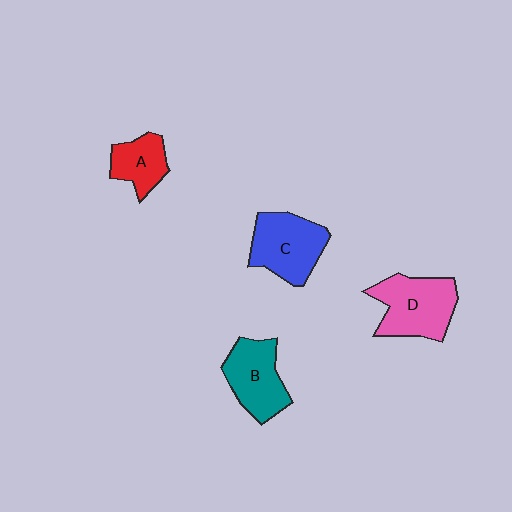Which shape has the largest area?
Shape D (pink).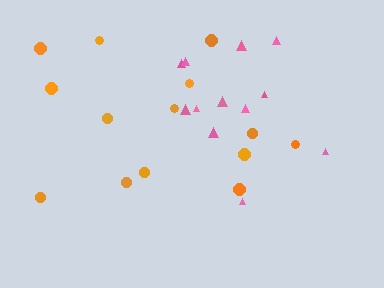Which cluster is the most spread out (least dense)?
Orange.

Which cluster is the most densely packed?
Pink.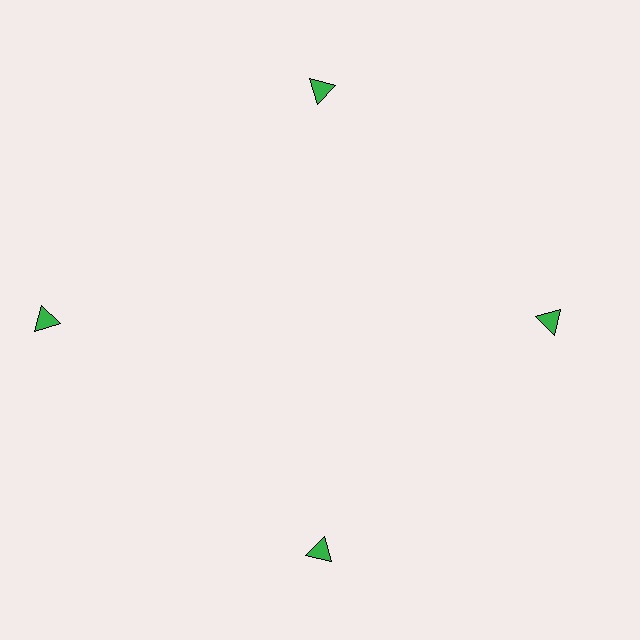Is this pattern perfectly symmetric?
No. The 4 green triangles are arranged in a ring, but one element near the 9 o'clock position is pushed outward from the center, breaking the 4-fold rotational symmetry.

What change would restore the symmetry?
The symmetry would be restored by moving it inward, back onto the ring so that all 4 triangles sit at equal angles and equal distance from the center.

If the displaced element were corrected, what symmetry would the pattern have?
It would have 4-fold rotational symmetry — the pattern would map onto itself every 90 degrees.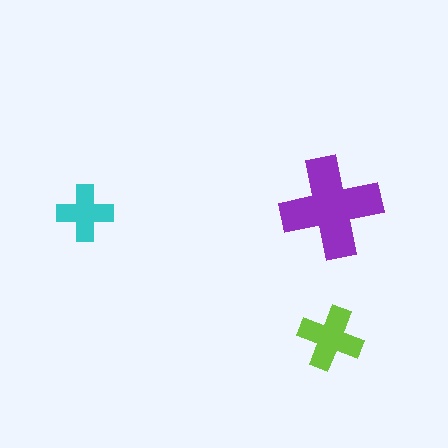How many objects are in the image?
There are 3 objects in the image.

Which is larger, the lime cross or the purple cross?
The purple one.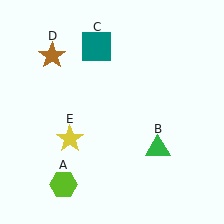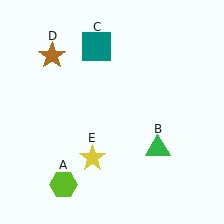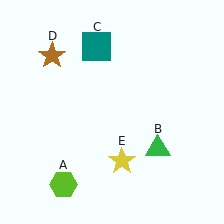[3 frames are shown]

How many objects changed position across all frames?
1 object changed position: yellow star (object E).